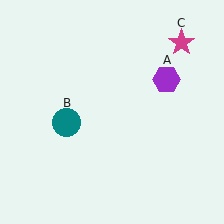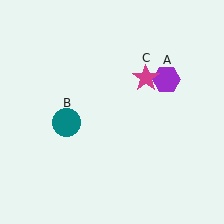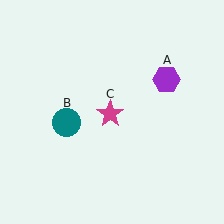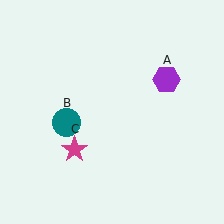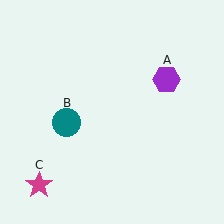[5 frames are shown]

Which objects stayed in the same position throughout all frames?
Purple hexagon (object A) and teal circle (object B) remained stationary.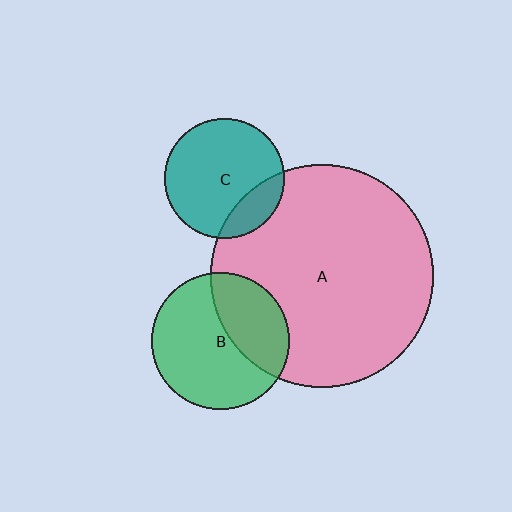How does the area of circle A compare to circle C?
Approximately 3.5 times.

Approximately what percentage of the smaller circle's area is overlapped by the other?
Approximately 20%.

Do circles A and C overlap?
Yes.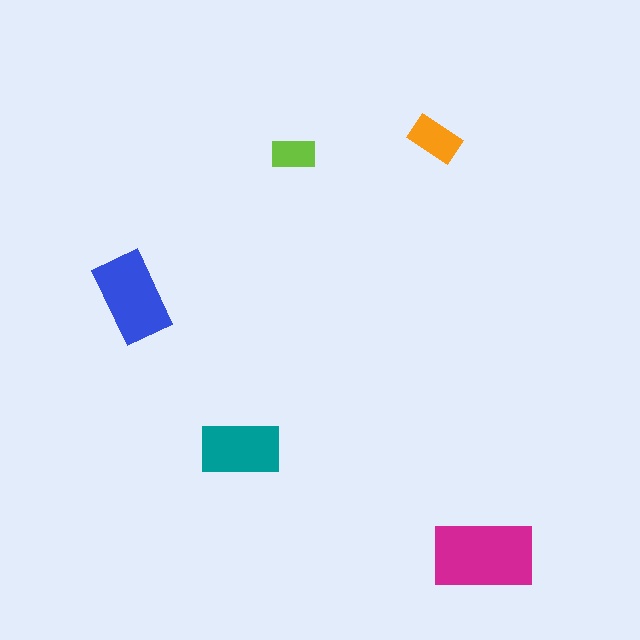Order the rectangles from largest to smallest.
the magenta one, the blue one, the teal one, the orange one, the lime one.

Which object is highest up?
The orange rectangle is topmost.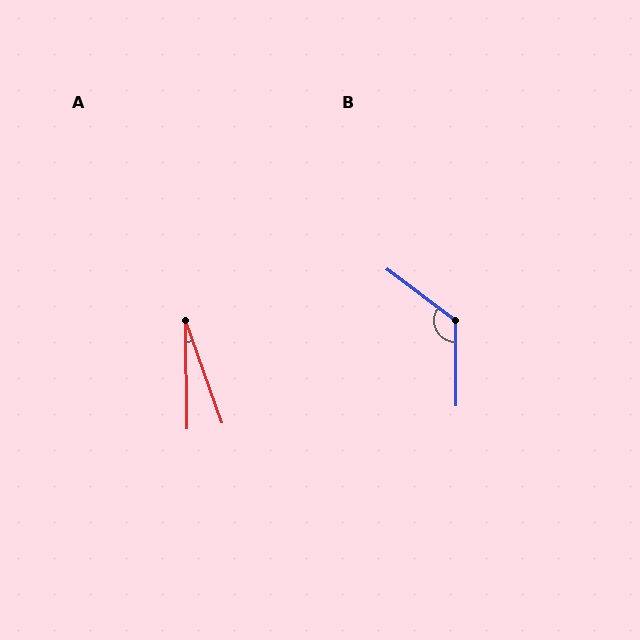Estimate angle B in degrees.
Approximately 127 degrees.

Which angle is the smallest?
A, at approximately 19 degrees.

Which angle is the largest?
B, at approximately 127 degrees.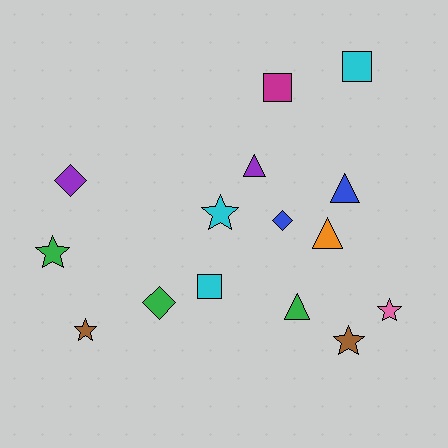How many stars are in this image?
There are 5 stars.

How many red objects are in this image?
There are no red objects.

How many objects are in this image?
There are 15 objects.